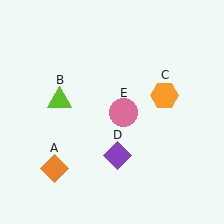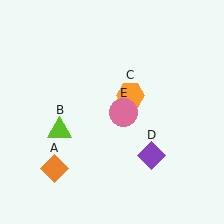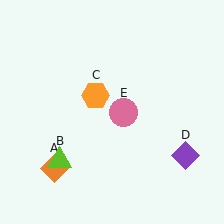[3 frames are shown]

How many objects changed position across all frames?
3 objects changed position: lime triangle (object B), orange hexagon (object C), purple diamond (object D).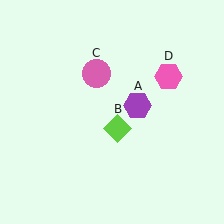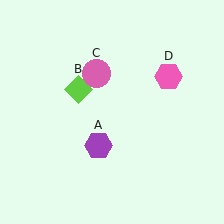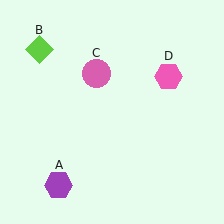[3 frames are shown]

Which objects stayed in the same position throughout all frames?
Pink circle (object C) and pink hexagon (object D) remained stationary.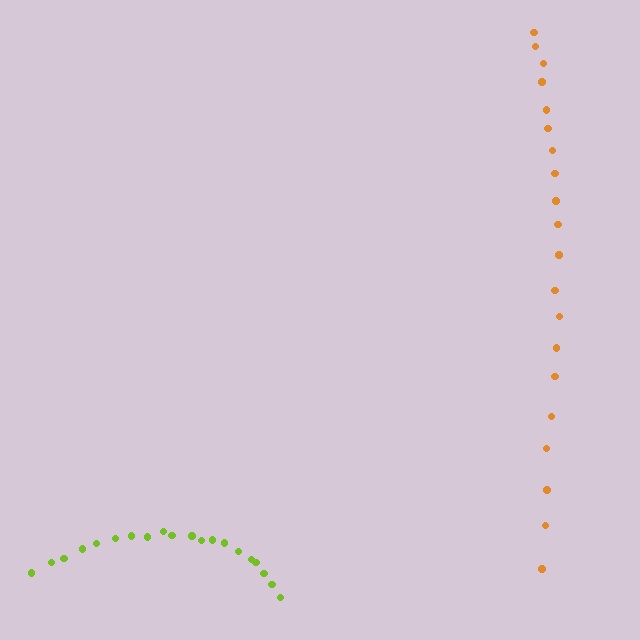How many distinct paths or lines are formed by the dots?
There are 2 distinct paths.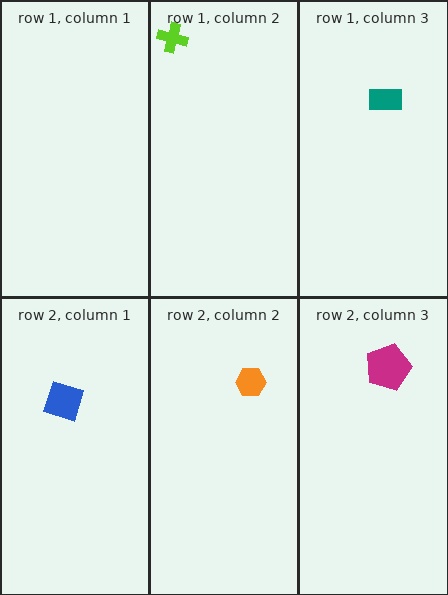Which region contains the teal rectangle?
The row 1, column 3 region.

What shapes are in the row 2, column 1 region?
The blue square.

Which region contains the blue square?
The row 2, column 1 region.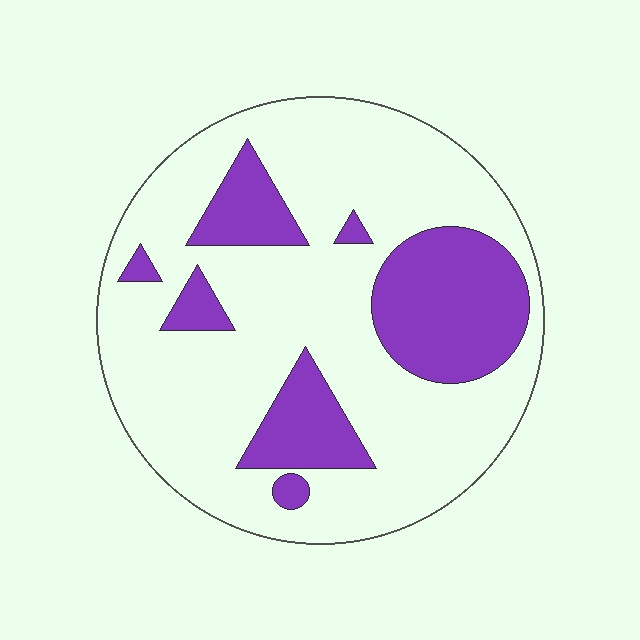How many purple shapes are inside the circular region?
7.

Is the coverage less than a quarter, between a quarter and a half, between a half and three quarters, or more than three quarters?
Between a quarter and a half.